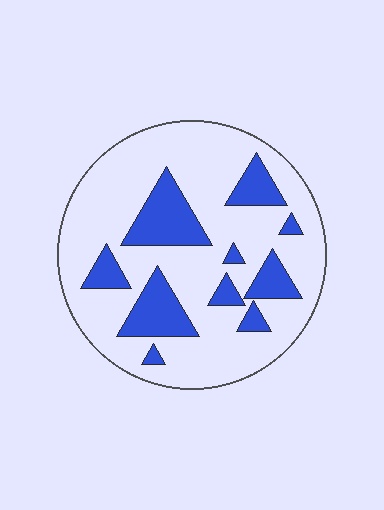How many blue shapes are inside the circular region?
10.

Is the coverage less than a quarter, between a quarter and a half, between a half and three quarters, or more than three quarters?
Less than a quarter.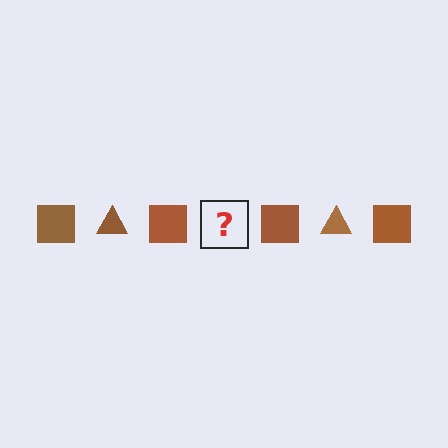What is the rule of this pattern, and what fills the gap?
The rule is that the pattern cycles through square, triangle shapes in brown. The gap should be filled with a brown triangle.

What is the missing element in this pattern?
The missing element is a brown triangle.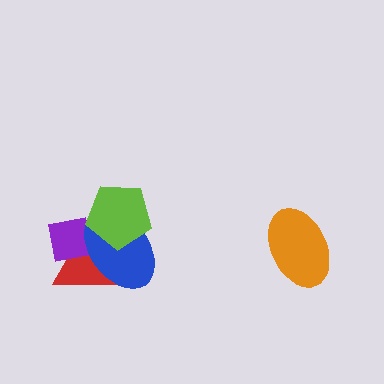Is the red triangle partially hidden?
Yes, it is partially covered by another shape.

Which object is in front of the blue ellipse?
The lime pentagon is in front of the blue ellipse.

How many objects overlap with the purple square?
3 objects overlap with the purple square.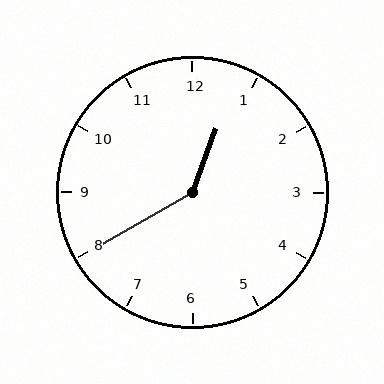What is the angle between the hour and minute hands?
Approximately 140 degrees.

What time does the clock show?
12:40.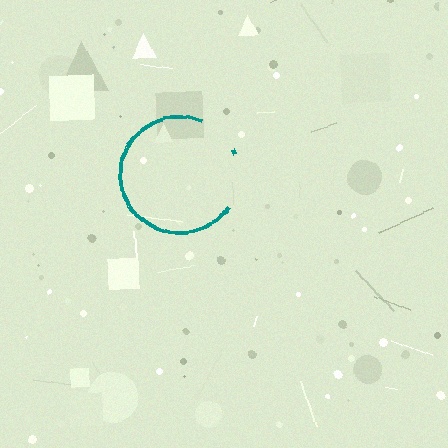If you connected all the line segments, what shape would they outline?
They would outline a circle.